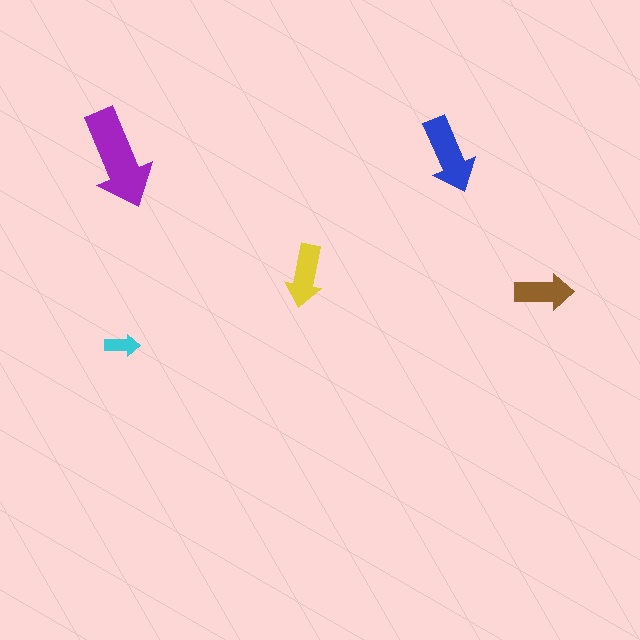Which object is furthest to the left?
The purple arrow is leftmost.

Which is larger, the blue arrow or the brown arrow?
The blue one.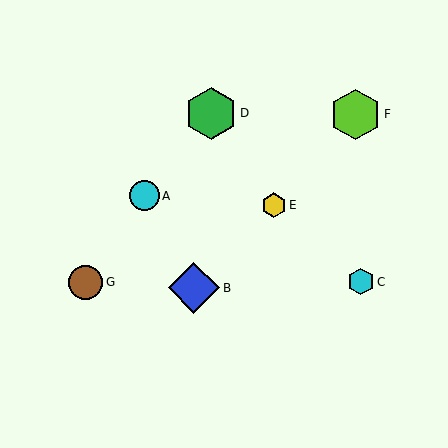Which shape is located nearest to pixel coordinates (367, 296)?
The cyan hexagon (labeled C) at (361, 282) is nearest to that location.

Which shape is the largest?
The green hexagon (labeled D) is the largest.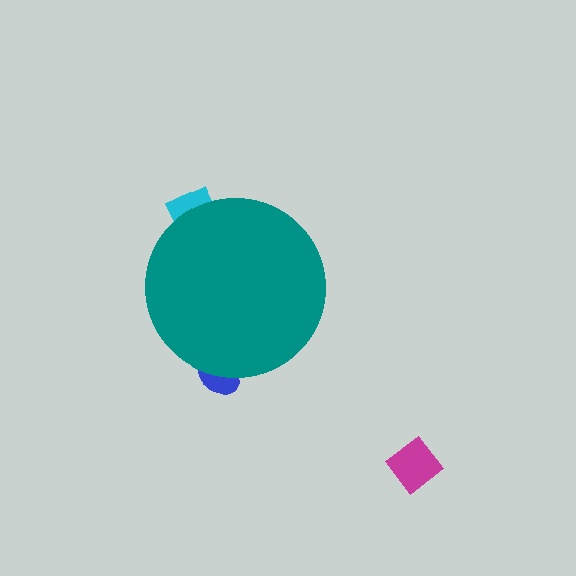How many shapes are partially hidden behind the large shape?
2 shapes are partially hidden.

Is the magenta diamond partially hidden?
No, the magenta diamond is fully visible.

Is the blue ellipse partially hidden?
Yes, the blue ellipse is partially hidden behind the teal circle.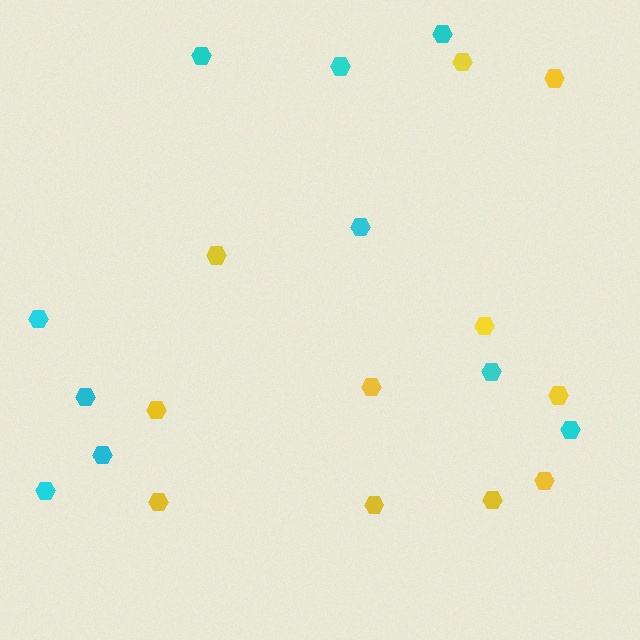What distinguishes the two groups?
There are 2 groups: one group of cyan hexagons (10) and one group of yellow hexagons (11).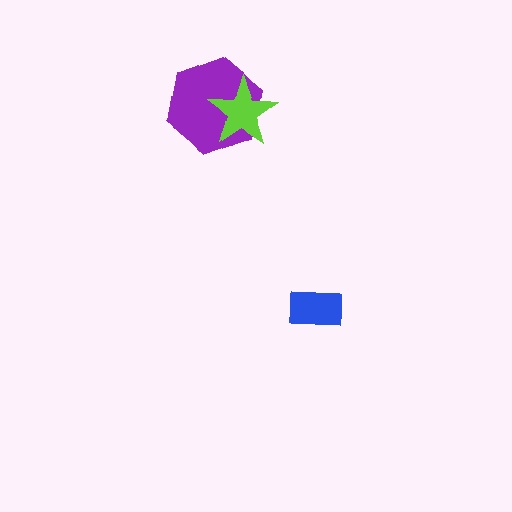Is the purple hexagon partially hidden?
Yes, it is partially covered by another shape.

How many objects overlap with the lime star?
1 object overlaps with the lime star.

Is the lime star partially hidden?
No, no other shape covers it.